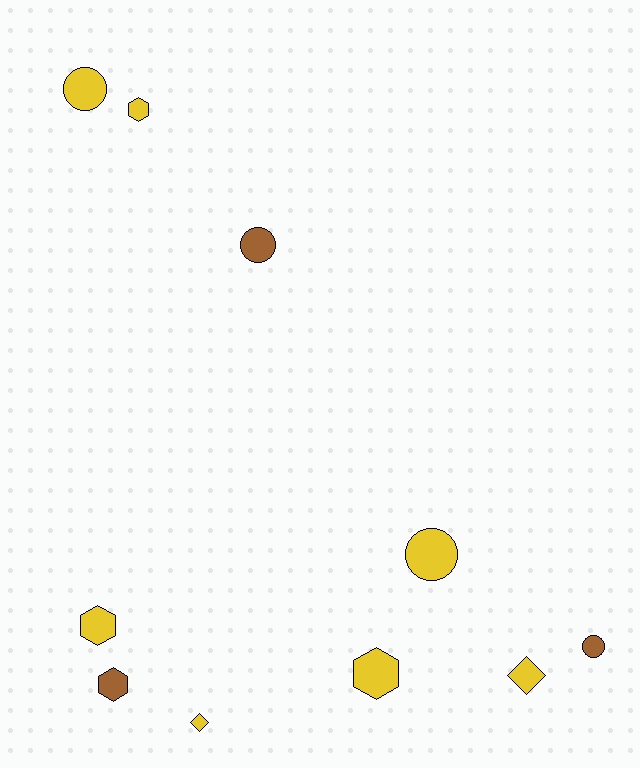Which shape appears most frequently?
Hexagon, with 4 objects.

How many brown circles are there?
There are 2 brown circles.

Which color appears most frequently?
Yellow, with 7 objects.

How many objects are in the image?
There are 10 objects.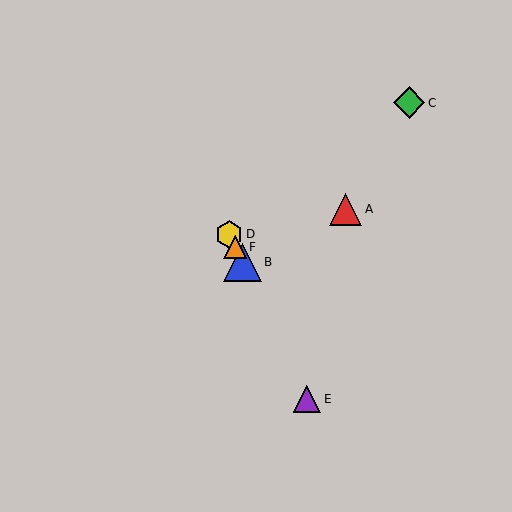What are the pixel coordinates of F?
Object F is at (235, 247).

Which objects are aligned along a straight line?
Objects B, D, E, F are aligned along a straight line.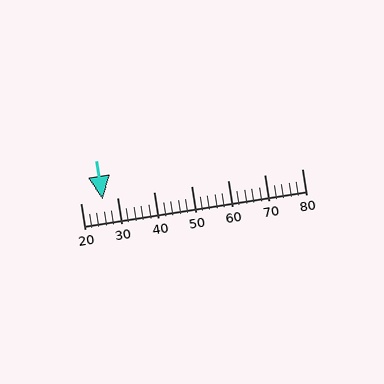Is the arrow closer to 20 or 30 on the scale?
The arrow is closer to 30.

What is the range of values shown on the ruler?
The ruler shows values from 20 to 80.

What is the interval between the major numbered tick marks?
The major tick marks are spaced 10 units apart.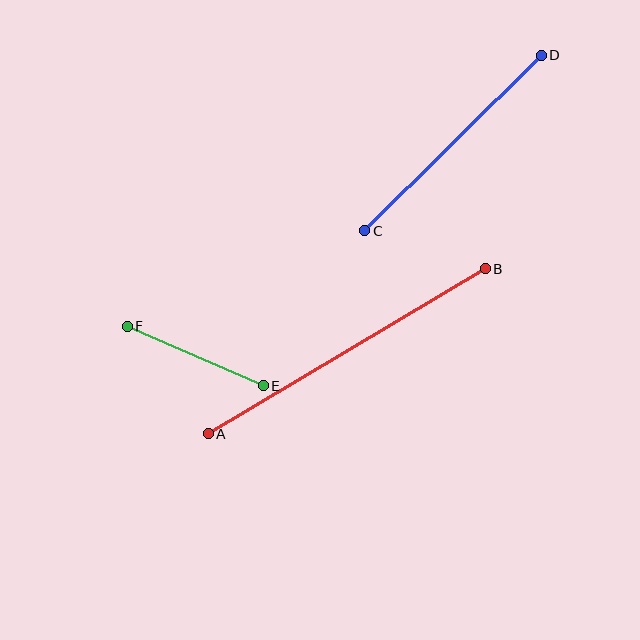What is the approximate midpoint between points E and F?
The midpoint is at approximately (195, 356) pixels.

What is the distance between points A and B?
The distance is approximately 322 pixels.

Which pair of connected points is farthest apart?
Points A and B are farthest apart.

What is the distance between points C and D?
The distance is approximately 249 pixels.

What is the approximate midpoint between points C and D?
The midpoint is at approximately (453, 143) pixels.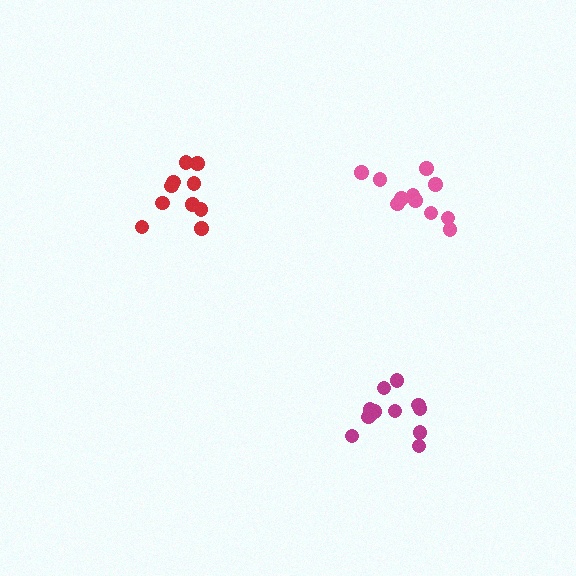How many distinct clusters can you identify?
There are 3 distinct clusters.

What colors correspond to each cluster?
The clusters are colored: magenta, red, pink.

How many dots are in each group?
Group 1: 13 dots, Group 2: 10 dots, Group 3: 11 dots (34 total).